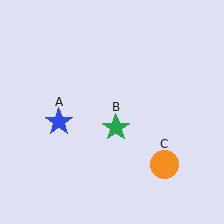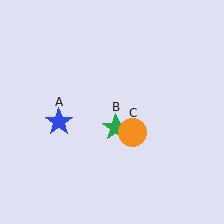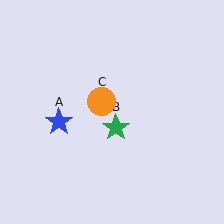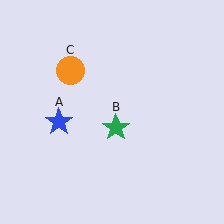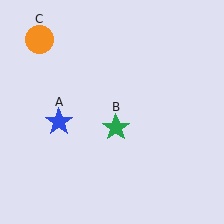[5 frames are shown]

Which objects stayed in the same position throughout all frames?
Blue star (object A) and green star (object B) remained stationary.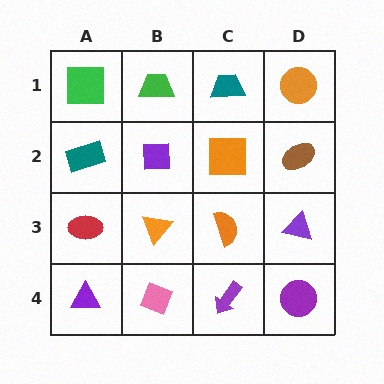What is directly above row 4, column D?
A purple triangle.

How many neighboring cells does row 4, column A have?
2.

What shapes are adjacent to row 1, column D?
A brown ellipse (row 2, column D), a teal trapezoid (row 1, column C).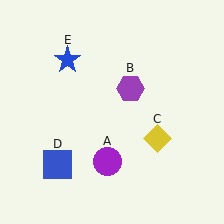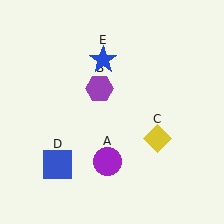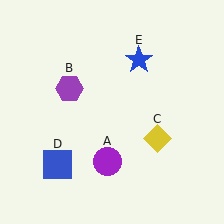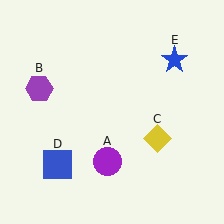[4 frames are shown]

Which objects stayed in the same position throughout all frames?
Purple circle (object A) and yellow diamond (object C) and blue square (object D) remained stationary.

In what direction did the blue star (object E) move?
The blue star (object E) moved right.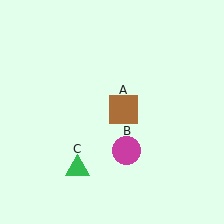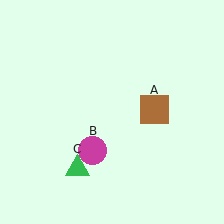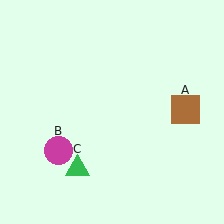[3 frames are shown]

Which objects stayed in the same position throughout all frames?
Green triangle (object C) remained stationary.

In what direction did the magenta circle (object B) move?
The magenta circle (object B) moved left.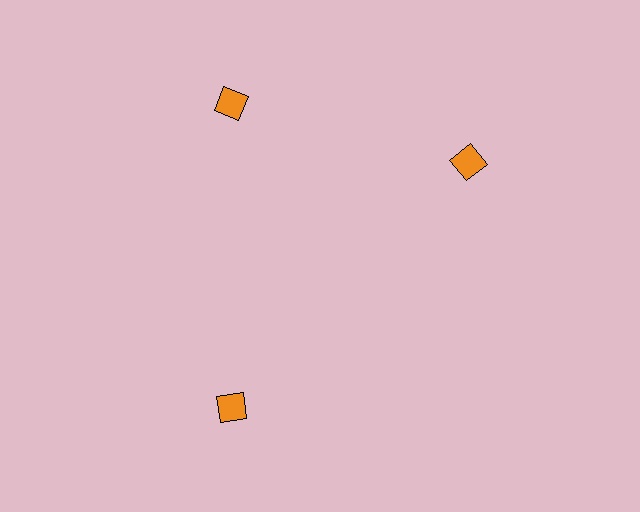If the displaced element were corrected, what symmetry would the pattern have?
It would have 3-fold rotational symmetry — the pattern would map onto itself every 120 degrees.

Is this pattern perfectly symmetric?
No. The 3 orange squares are arranged in a ring, but one element near the 3 o'clock position is rotated out of alignment along the ring, breaking the 3-fold rotational symmetry.